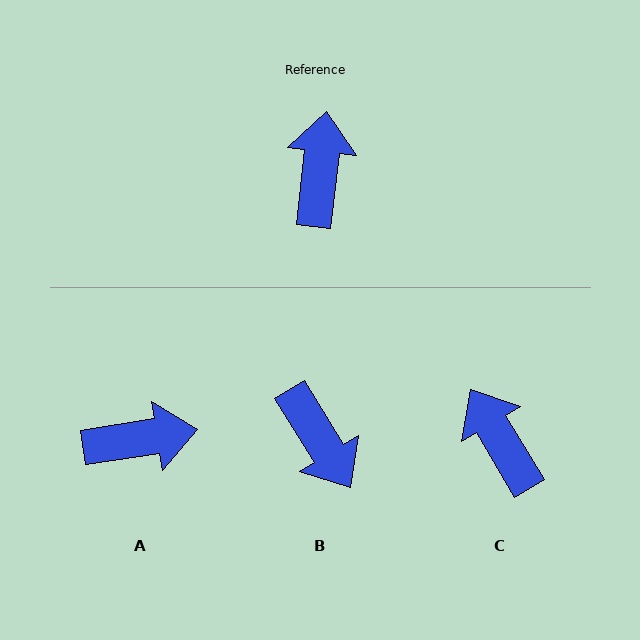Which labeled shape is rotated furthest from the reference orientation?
B, about 142 degrees away.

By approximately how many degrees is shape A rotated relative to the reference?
Approximately 75 degrees clockwise.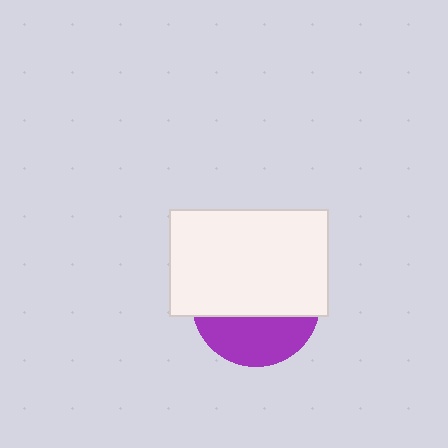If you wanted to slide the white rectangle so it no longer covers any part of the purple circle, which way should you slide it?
Slide it up — that is the most direct way to separate the two shapes.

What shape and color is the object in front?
The object in front is a white rectangle.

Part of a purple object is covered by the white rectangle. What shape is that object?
It is a circle.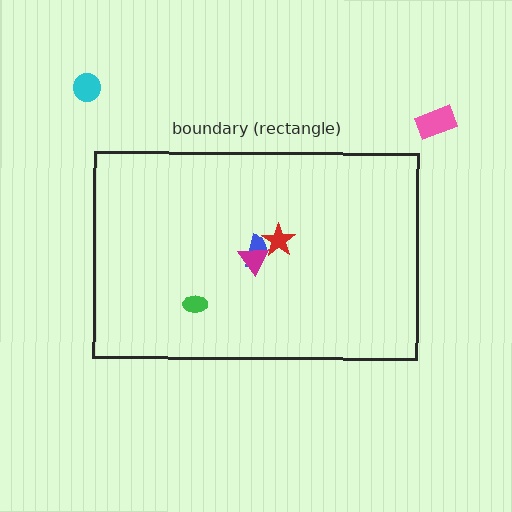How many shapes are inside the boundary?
4 inside, 2 outside.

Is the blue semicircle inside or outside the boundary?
Inside.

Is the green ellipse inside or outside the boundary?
Inside.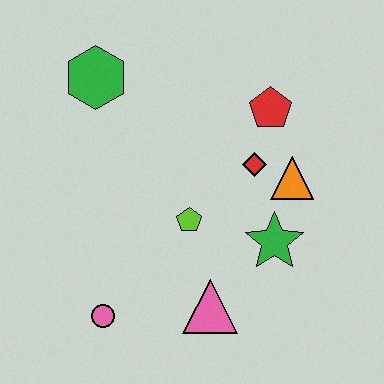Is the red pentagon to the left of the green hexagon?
No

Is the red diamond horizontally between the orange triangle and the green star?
No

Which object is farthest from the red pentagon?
The pink circle is farthest from the red pentagon.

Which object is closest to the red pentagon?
The red diamond is closest to the red pentagon.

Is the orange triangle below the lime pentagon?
No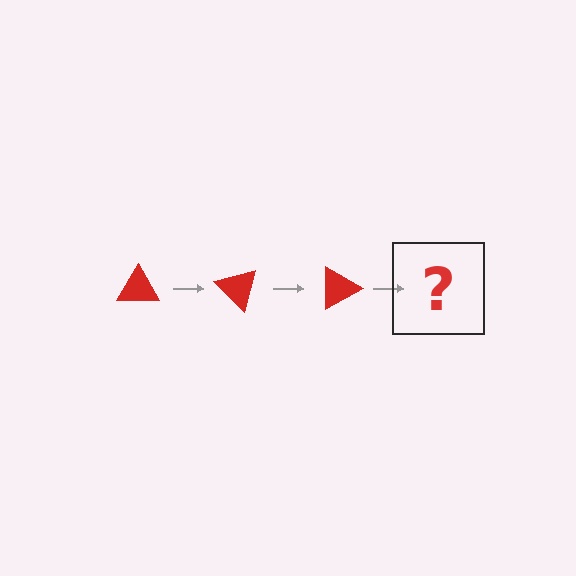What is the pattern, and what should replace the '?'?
The pattern is that the triangle rotates 45 degrees each step. The '?' should be a red triangle rotated 135 degrees.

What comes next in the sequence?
The next element should be a red triangle rotated 135 degrees.